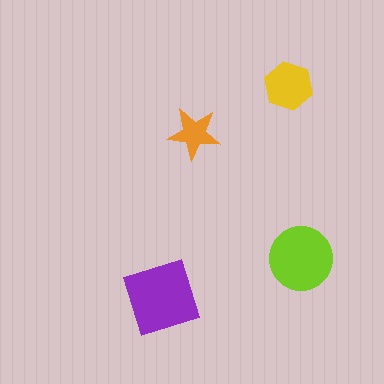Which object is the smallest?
The orange star.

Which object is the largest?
The purple square.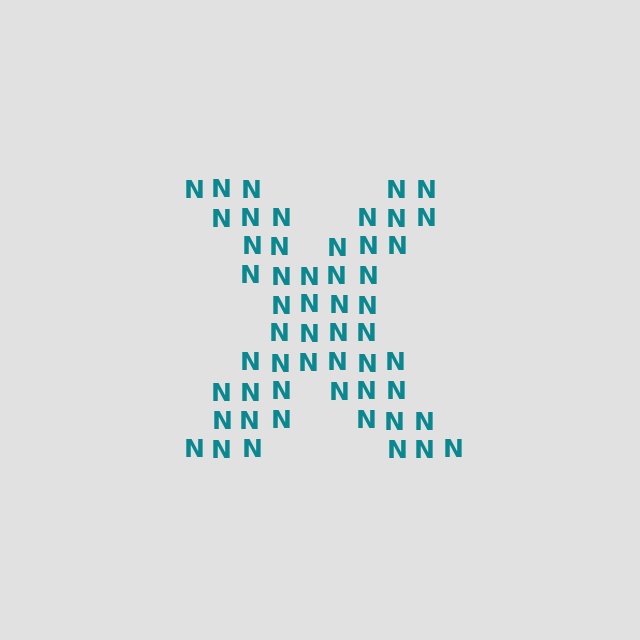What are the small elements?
The small elements are letter N's.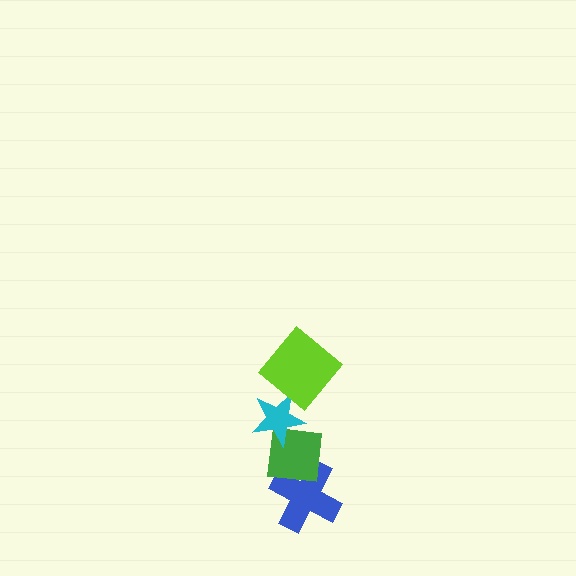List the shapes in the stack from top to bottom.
From top to bottom: the lime diamond, the cyan star, the green square, the blue cross.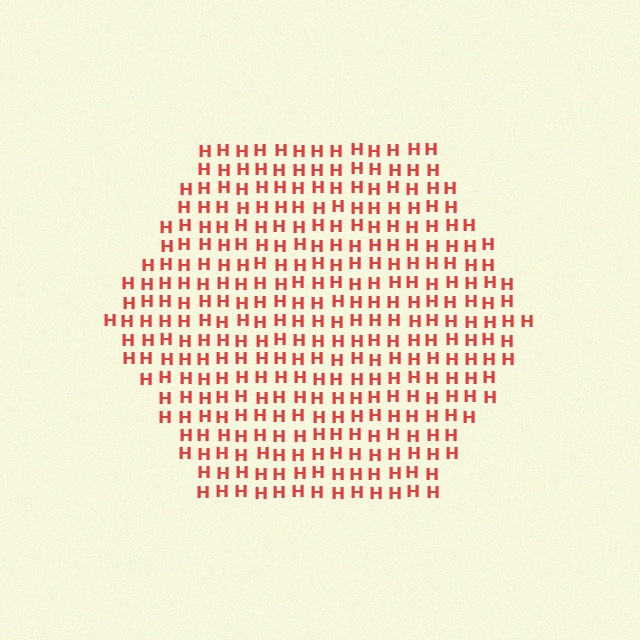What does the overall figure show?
The overall figure shows a hexagon.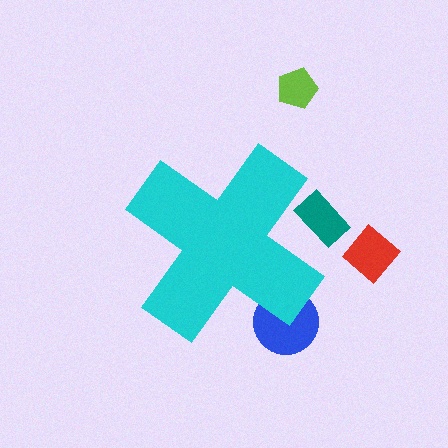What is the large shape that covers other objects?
A cyan cross.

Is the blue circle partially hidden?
Yes, the blue circle is partially hidden behind the cyan cross.